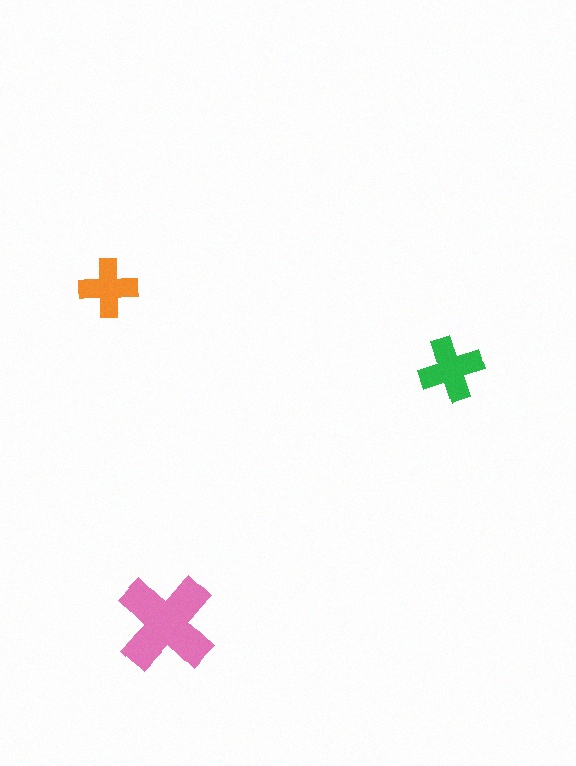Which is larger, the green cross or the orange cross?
The green one.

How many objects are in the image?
There are 3 objects in the image.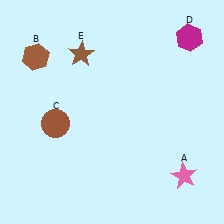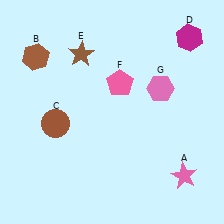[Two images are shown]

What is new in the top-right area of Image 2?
A pink hexagon (G) was added in the top-right area of Image 2.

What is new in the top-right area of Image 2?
A pink pentagon (F) was added in the top-right area of Image 2.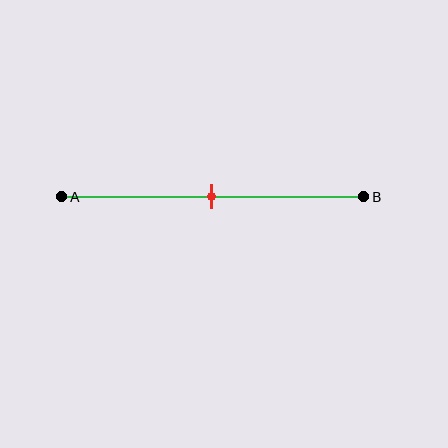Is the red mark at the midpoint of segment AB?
Yes, the mark is approximately at the midpoint.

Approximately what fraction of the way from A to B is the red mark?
The red mark is approximately 50% of the way from A to B.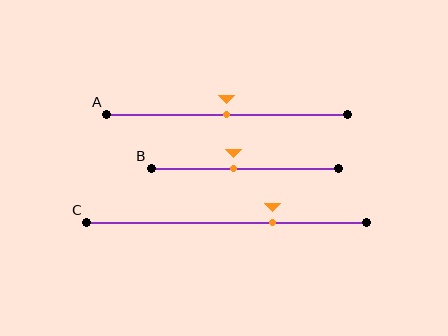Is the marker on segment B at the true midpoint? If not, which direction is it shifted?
No, the marker on segment B is shifted to the left by about 6% of the segment length.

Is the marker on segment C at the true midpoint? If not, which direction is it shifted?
No, the marker on segment C is shifted to the right by about 16% of the segment length.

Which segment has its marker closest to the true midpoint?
Segment A has its marker closest to the true midpoint.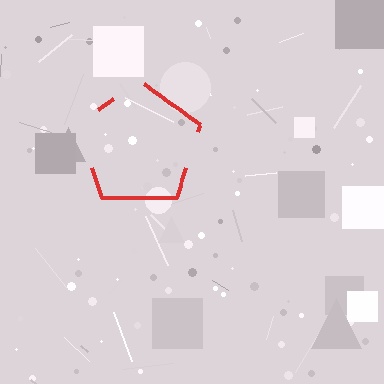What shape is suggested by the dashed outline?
The dashed outline suggests a pentagon.